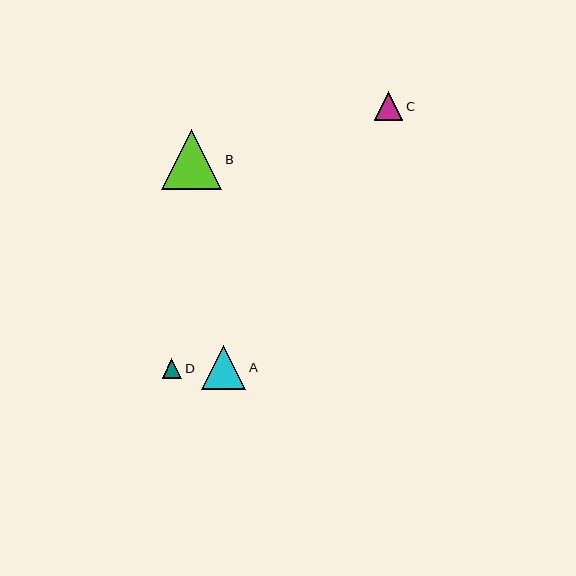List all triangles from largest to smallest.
From largest to smallest: B, A, C, D.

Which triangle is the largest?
Triangle B is the largest with a size of approximately 60 pixels.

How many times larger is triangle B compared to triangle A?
Triangle B is approximately 1.4 times the size of triangle A.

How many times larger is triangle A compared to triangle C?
Triangle A is approximately 1.5 times the size of triangle C.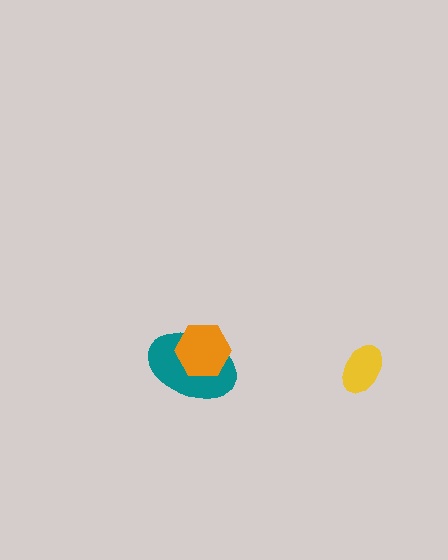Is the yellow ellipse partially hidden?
No, no other shape covers it.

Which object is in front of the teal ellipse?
The orange hexagon is in front of the teal ellipse.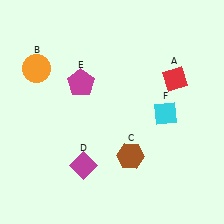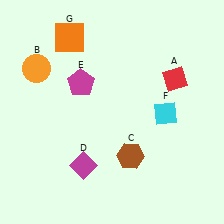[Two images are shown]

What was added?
An orange square (G) was added in Image 2.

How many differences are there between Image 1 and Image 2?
There is 1 difference between the two images.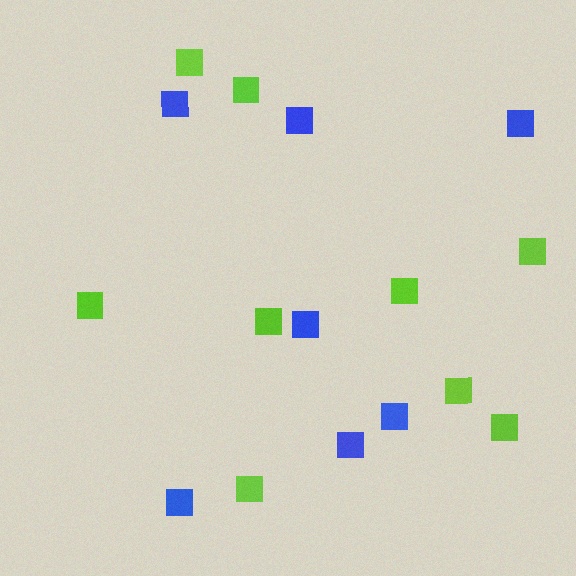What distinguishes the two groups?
There are 2 groups: one group of blue squares (7) and one group of lime squares (9).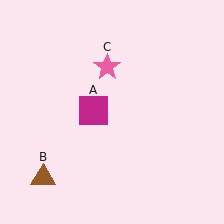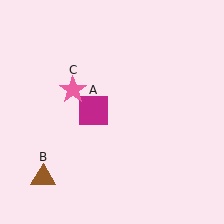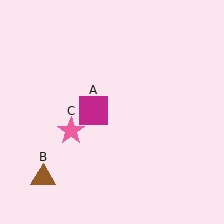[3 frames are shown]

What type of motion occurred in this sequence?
The pink star (object C) rotated counterclockwise around the center of the scene.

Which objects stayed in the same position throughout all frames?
Magenta square (object A) and brown triangle (object B) remained stationary.